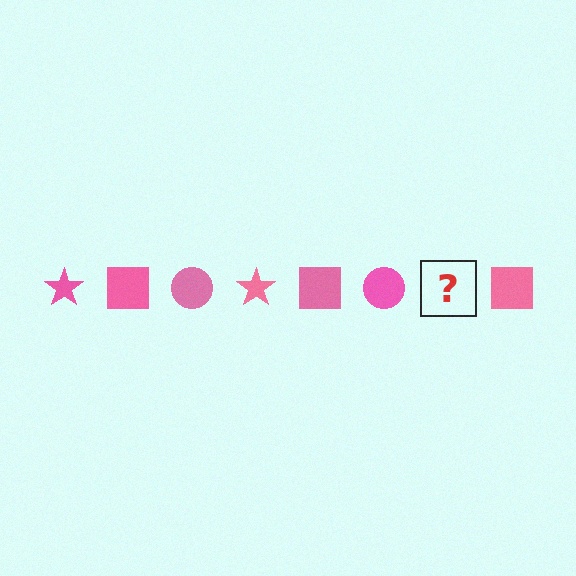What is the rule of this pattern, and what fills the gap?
The rule is that the pattern cycles through star, square, circle shapes in pink. The gap should be filled with a pink star.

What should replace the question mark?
The question mark should be replaced with a pink star.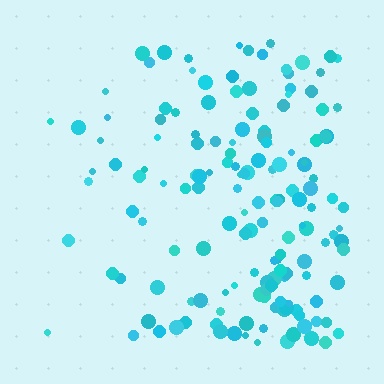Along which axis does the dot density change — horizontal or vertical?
Horizontal.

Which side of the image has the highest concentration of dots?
The right.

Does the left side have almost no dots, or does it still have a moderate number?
Still a moderate number, just noticeably fewer than the right.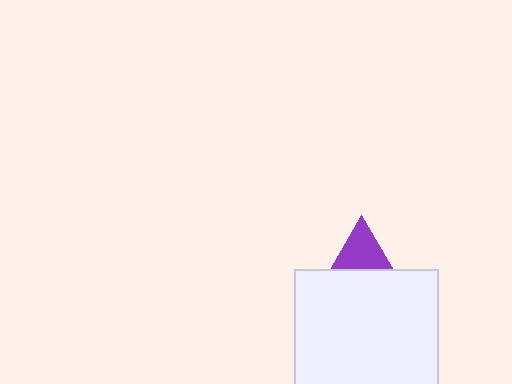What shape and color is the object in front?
The object in front is a white square.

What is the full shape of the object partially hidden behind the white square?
The partially hidden object is a purple triangle.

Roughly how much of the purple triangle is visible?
About half of it is visible (roughly 51%).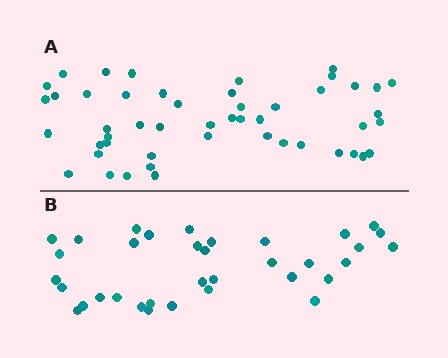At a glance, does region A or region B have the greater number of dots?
Region A (the top region) has more dots.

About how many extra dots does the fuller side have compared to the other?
Region A has approximately 15 more dots than region B.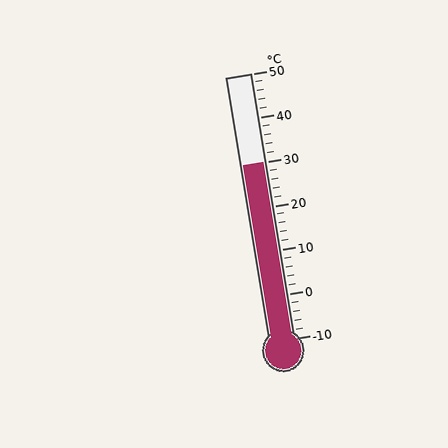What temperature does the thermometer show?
The thermometer shows approximately 30°C.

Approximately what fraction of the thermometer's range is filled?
The thermometer is filled to approximately 65% of its range.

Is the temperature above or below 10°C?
The temperature is above 10°C.